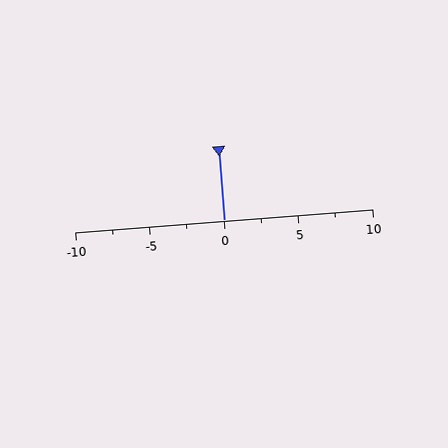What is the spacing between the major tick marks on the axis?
The major ticks are spaced 5 apart.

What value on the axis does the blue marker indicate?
The marker indicates approximately 0.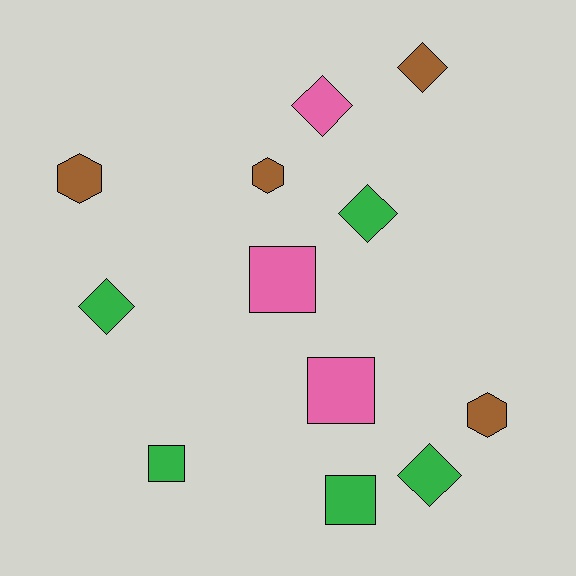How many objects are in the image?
There are 12 objects.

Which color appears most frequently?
Green, with 5 objects.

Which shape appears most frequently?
Diamond, with 5 objects.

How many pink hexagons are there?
There are no pink hexagons.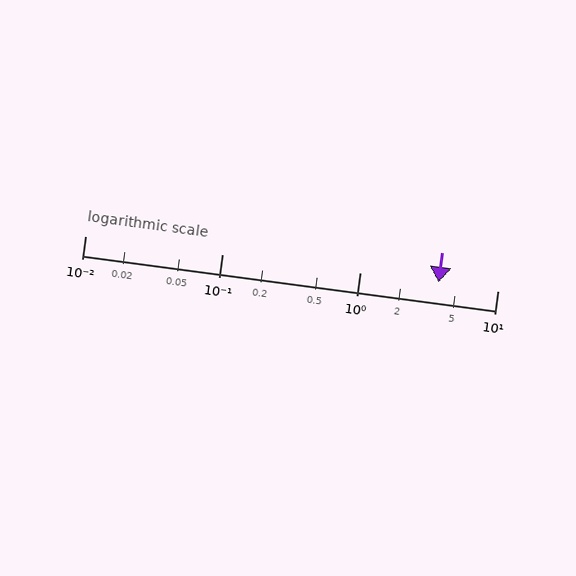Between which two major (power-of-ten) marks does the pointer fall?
The pointer is between 1 and 10.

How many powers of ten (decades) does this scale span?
The scale spans 3 decades, from 0.01 to 10.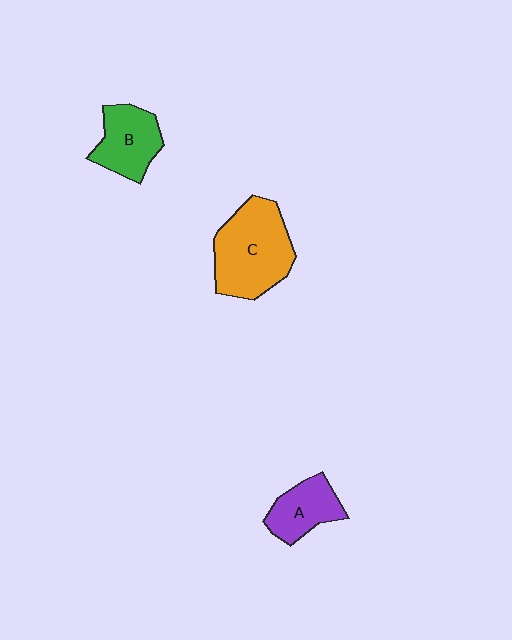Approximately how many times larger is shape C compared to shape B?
Approximately 1.6 times.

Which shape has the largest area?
Shape C (orange).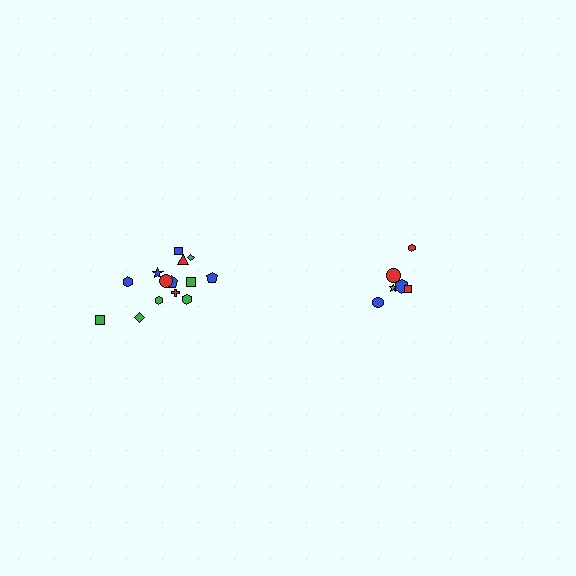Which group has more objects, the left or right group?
The left group.